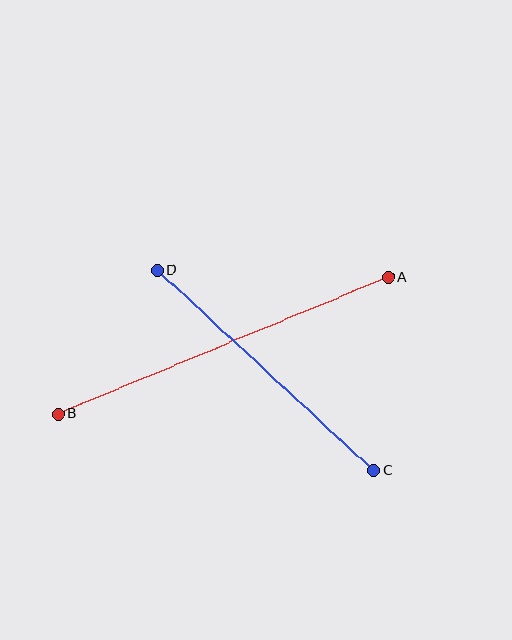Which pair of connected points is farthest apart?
Points A and B are farthest apart.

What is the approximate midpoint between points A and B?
The midpoint is at approximately (223, 346) pixels.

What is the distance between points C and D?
The distance is approximately 294 pixels.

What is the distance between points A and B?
The distance is approximately 358 pixels.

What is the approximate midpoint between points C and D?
The midpoint is at approximately (265, 370) pixels.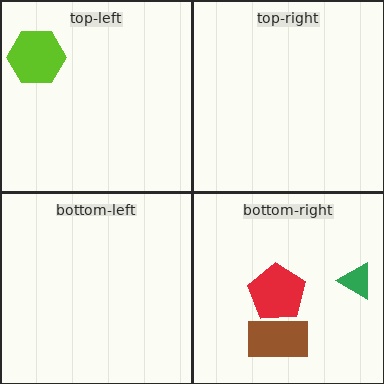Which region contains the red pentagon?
The bottom-right region.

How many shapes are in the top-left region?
1.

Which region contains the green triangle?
The bottom-right region.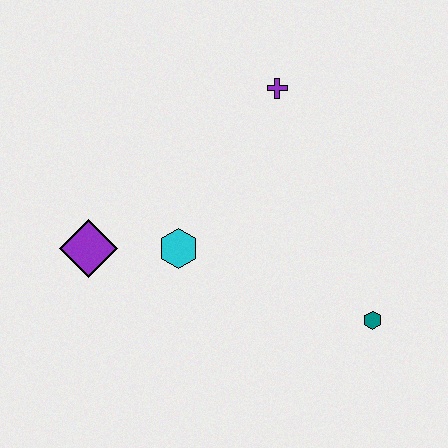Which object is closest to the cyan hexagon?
The purple diamond is closest to the cyan hexagon.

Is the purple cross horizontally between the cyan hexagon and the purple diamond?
No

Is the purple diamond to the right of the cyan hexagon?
No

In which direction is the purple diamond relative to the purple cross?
The purple diamond is to the left of the purple cross.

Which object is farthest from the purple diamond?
The teal hexagon is farthest from the purple diamond.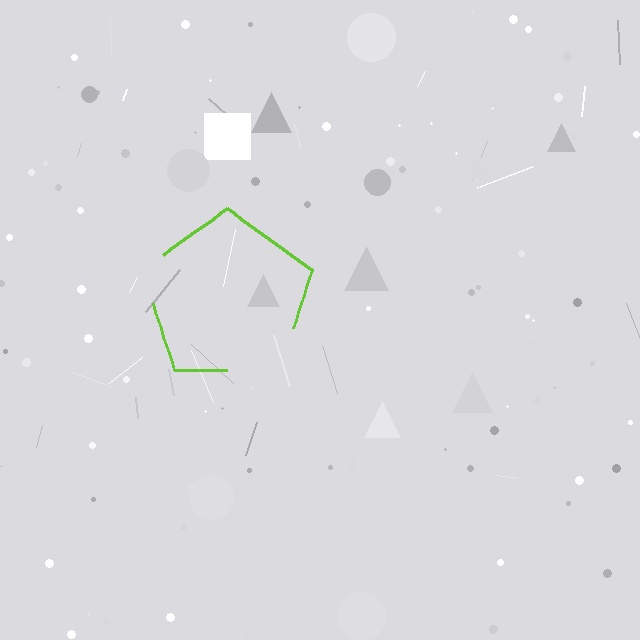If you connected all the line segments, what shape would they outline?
They would outline a pentagon.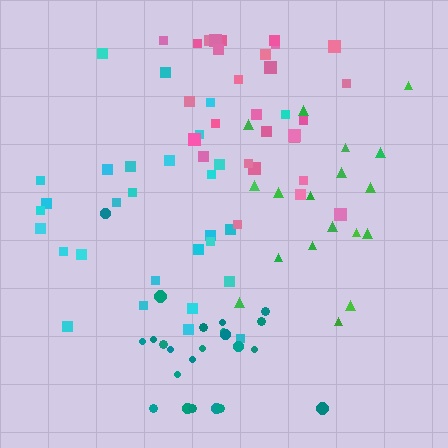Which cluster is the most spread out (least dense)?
Green.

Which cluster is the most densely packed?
Teal.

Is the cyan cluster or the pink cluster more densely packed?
Pink.